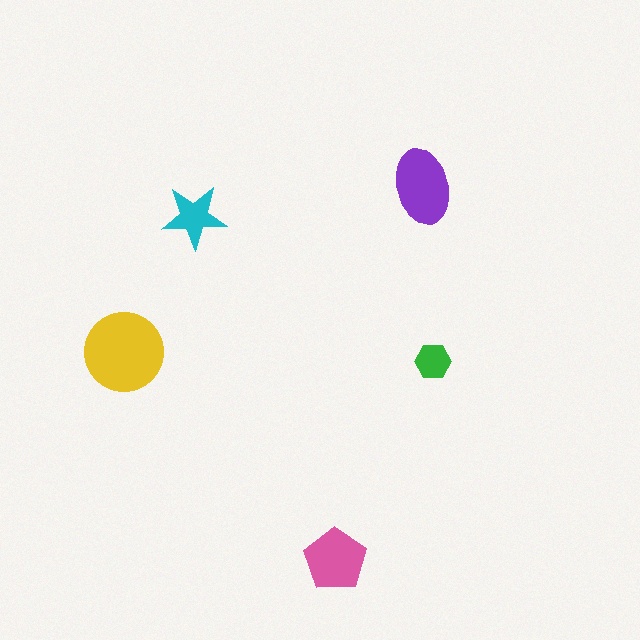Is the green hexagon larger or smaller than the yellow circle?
Smaller.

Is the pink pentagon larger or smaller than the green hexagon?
Larger.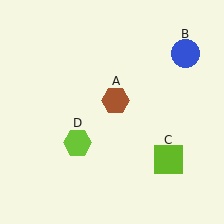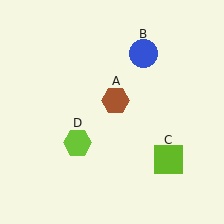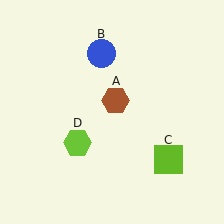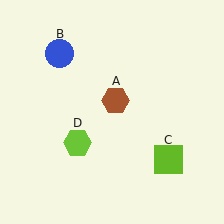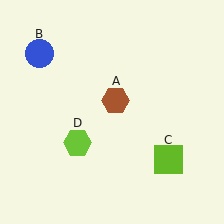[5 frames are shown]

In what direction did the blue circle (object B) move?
The blue circle (object B) moved left.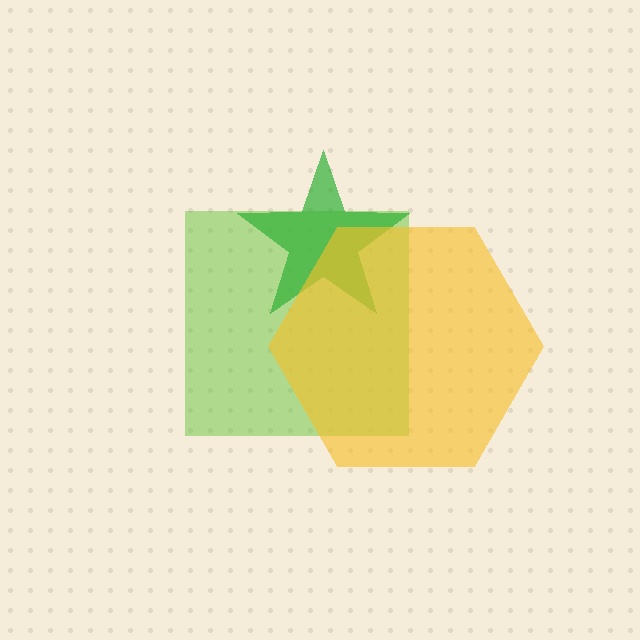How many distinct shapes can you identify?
There are 3 distinct shapes: a lime square, a green star, a yellow hexagon.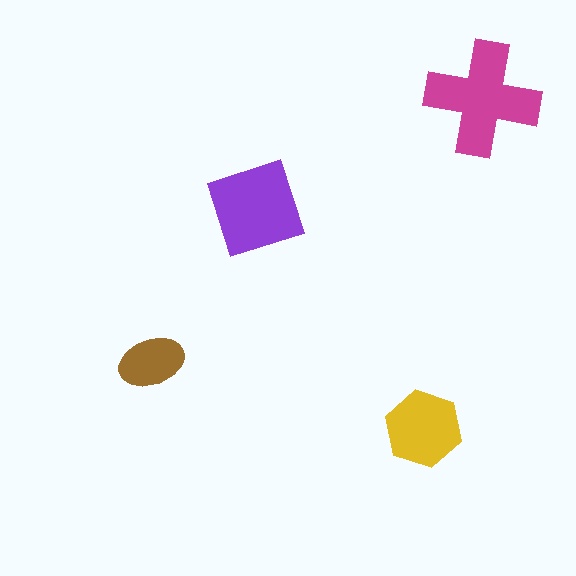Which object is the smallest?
The brown ellipse.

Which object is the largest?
The magenta cross.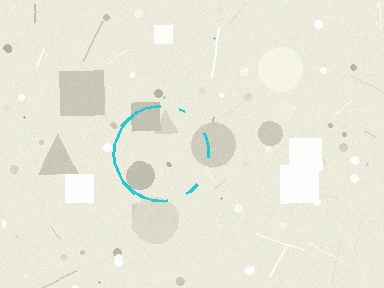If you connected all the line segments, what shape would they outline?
They would outline a circle.